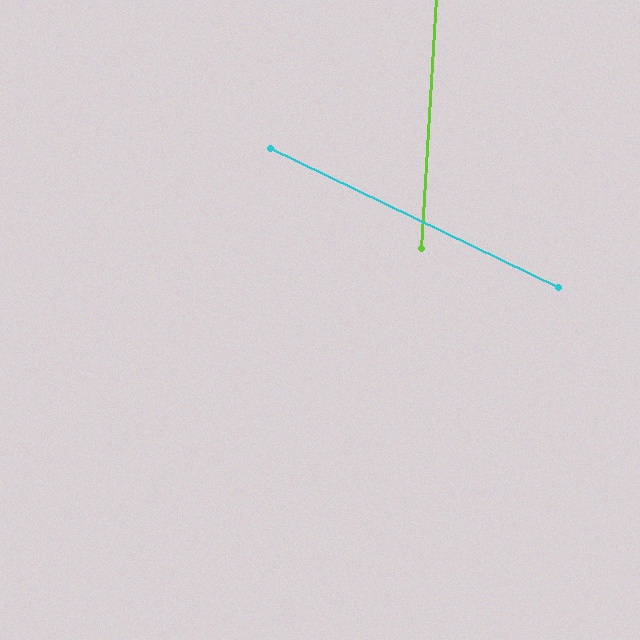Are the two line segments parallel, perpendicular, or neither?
Neither parallel nor perpendicular — they differ by about 68°.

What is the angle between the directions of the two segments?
Approximately 68 degrees.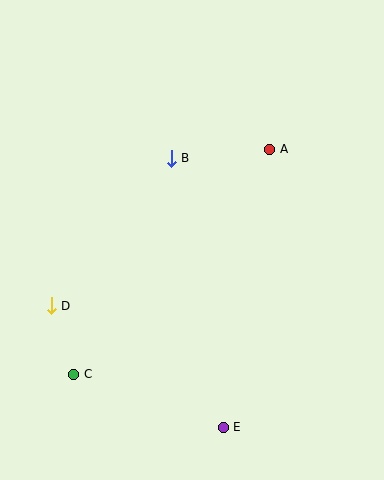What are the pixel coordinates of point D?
Point D is at (51, 306).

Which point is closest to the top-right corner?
Point A is closest to the top-right corner.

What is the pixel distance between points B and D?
The distance between B and D is 190 pixels.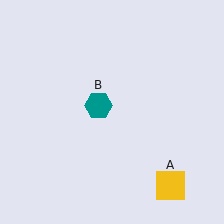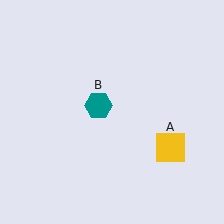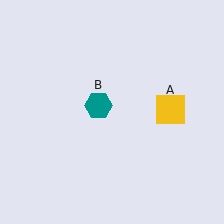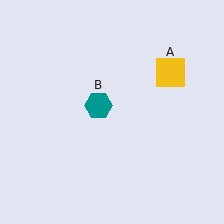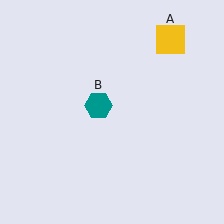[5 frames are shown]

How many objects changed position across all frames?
1 object changed position: yellow square (object A).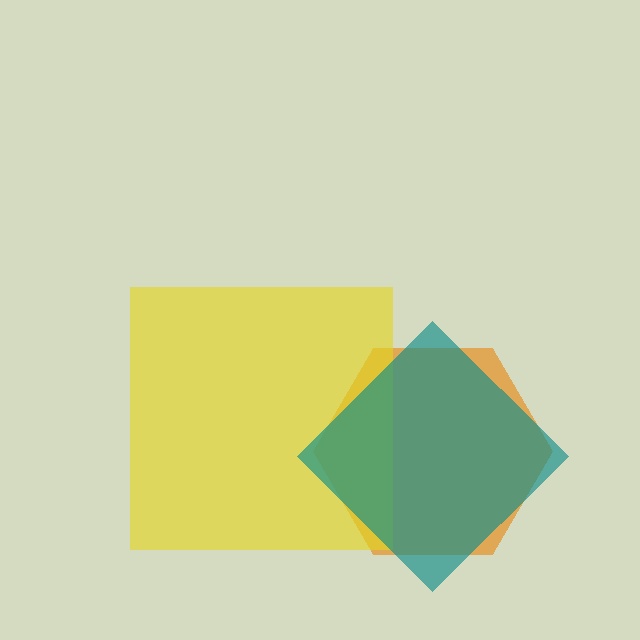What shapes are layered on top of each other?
The layered shapes are: an orange hexagon, a yellow square, a teal diamond.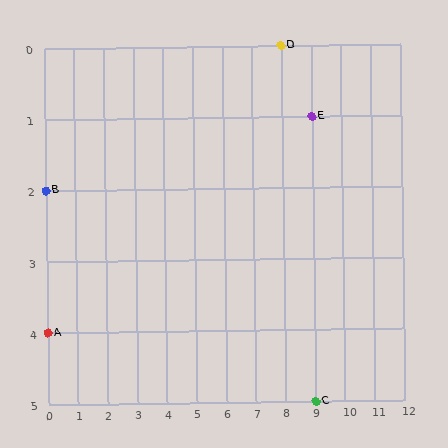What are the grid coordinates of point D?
Point D is at grid coordinates (8, 0).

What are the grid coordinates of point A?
Point A is at grid coordinates (0, 4).